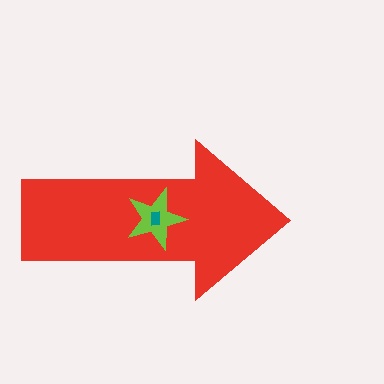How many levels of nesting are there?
3.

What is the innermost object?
The teal rectangle.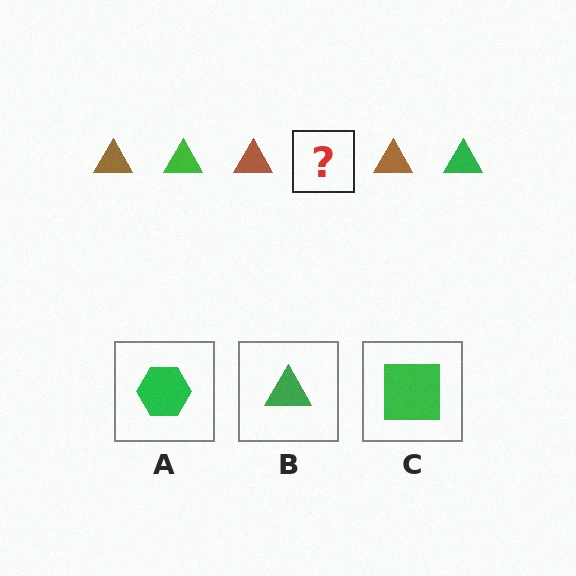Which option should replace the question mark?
Option B.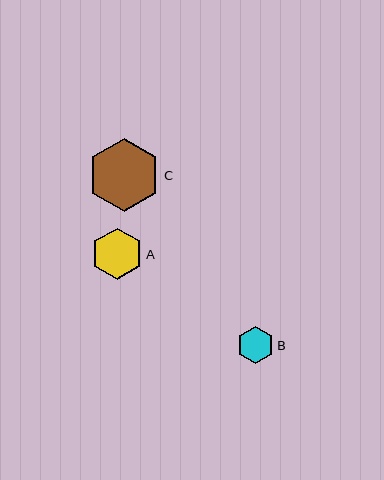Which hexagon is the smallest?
Hexagon B is the smallest with a size of approximately 37 pixels.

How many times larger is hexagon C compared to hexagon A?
Hexagon C is approximately 1.4 times the size of hexagon A.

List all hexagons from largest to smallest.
From largest to smallest: C, A, B.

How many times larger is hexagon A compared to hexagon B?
Hexagon A is approximately 1.4 times the size of hexagon B.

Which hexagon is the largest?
Hexagon C is the largest with a size of approximately 73 pixels.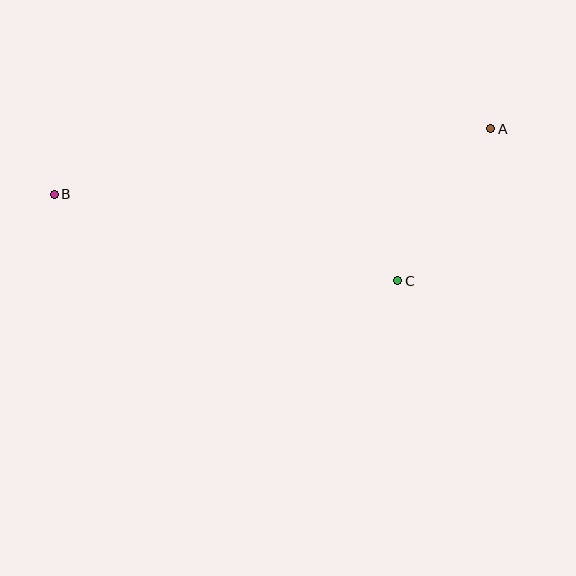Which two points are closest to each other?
Points A and C are closest to each other.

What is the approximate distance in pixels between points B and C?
The distance between B and C is approximately 354 pixels.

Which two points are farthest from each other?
Points A and B are farthest from each other.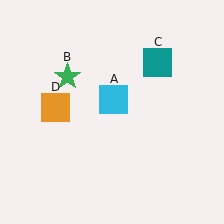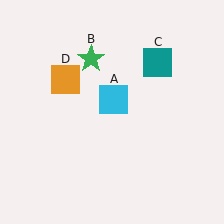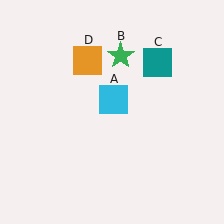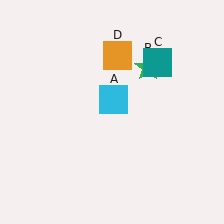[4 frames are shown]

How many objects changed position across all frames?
2 objects changed position: green star (object B), orange square (object D).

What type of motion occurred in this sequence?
The green star (object B), orange square (object D) rotated clockwise around the center of the scene.